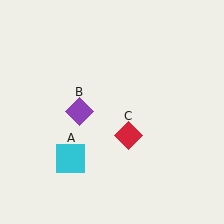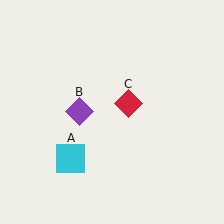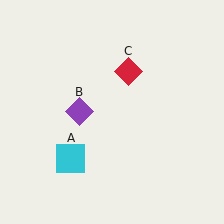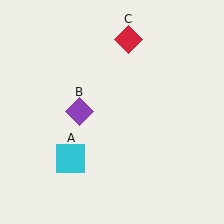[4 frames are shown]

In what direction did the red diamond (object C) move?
The red diamond (object C) moved up.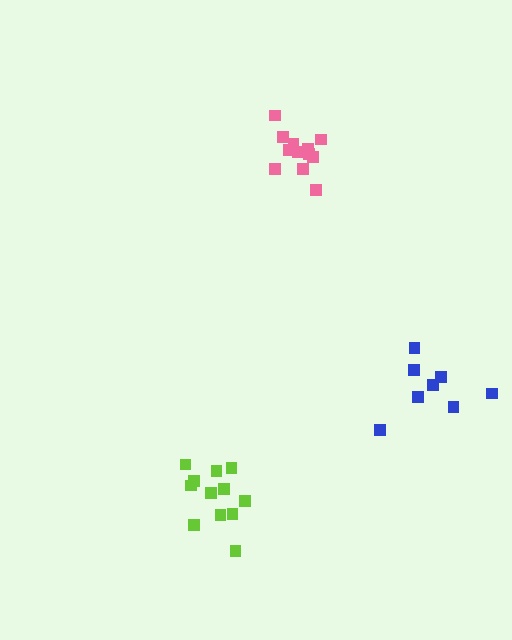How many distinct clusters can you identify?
There are 3 distinct clusters.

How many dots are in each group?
Group 1: 12 dots, Group 2: 8 dots, Group 3: 12 dots (32 total).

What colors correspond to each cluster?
The clusters are colored: pink, blue, lime.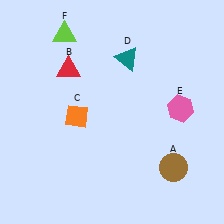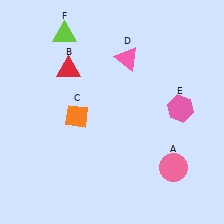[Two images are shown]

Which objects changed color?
A changed from brown to pink. D changed from teal to pink.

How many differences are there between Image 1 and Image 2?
There are 2 differences between the two images.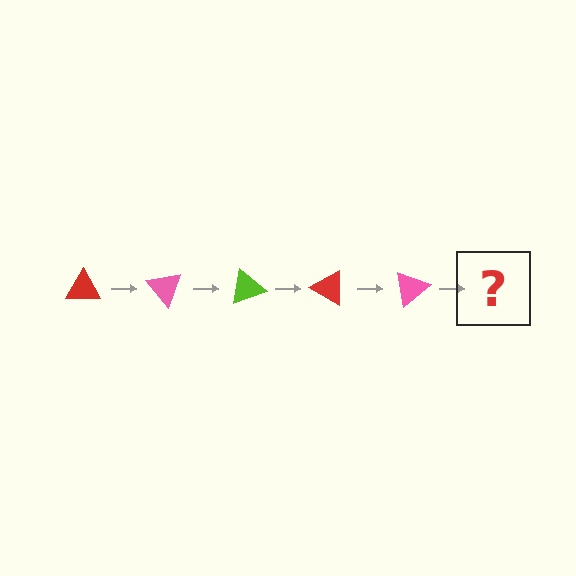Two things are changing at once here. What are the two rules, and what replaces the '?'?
The two rules are that it rotates 50 degrees each step and the color cycles through red, pink, and lime. The '?' should be a lime triangle, rotated 250 degrees from the start.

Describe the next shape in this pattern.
It should be a lime triangle, rotated 250 degrees from the start.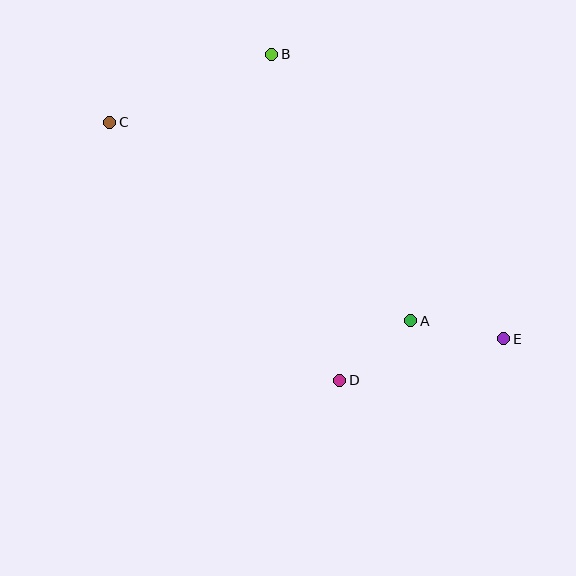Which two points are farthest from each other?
Points C and E are farthest from each other.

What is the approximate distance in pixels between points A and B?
The distance between A and B is approximately 301 pixels.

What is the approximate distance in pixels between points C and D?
The distance between C and D is approximately 345 pixels.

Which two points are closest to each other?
Points A and D are closest to each other.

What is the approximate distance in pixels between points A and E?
The distance between A and E is approximately 95 pixels.